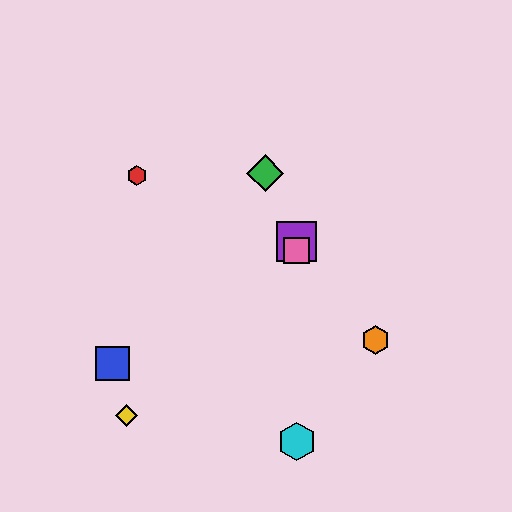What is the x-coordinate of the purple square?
The purple square is at x≈297.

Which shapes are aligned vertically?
The purple square, the cyan hexagon, the pink square are aligned vertically.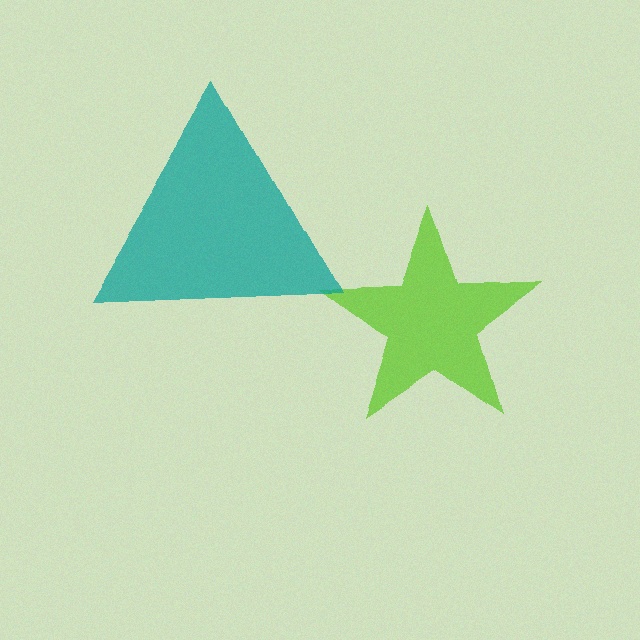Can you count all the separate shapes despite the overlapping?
Yes, there are 2 separate shapes.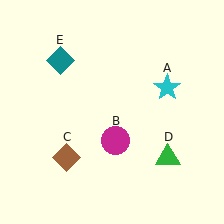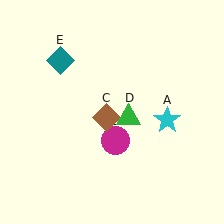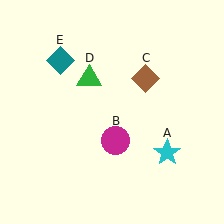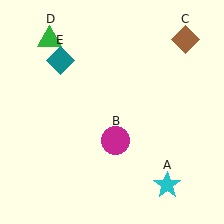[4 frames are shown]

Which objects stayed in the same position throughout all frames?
Magenta circle (object B) and teal diamond (object E) remained stationary.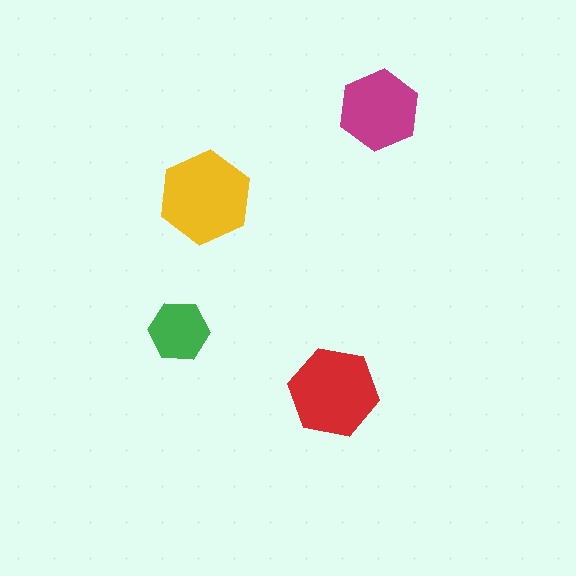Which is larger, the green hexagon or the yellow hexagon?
The yellow one.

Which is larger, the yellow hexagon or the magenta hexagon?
The yellow one.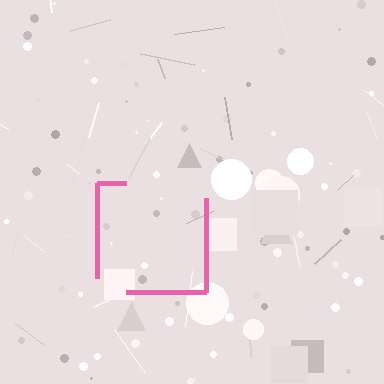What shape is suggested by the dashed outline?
The dashed outline suggests a square.